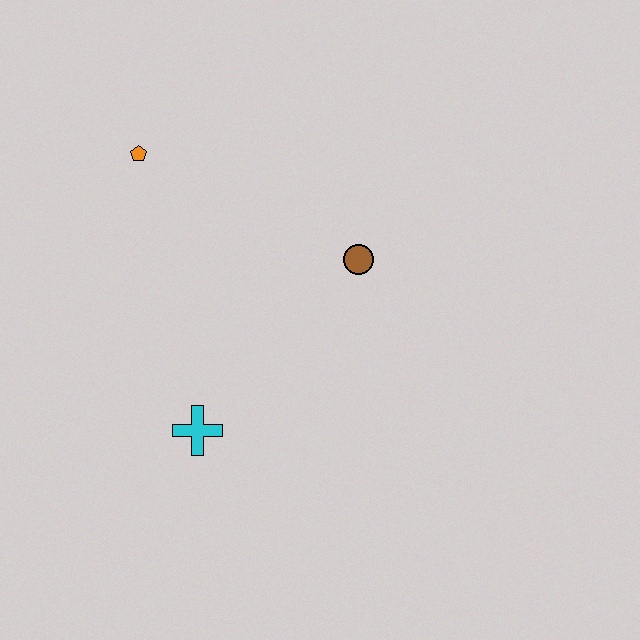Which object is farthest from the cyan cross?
The orange pentagon is farthest from the cyan cross.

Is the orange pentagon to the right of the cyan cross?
No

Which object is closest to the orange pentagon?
The brown circle is closest to the orange pentagon.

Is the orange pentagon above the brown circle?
Yes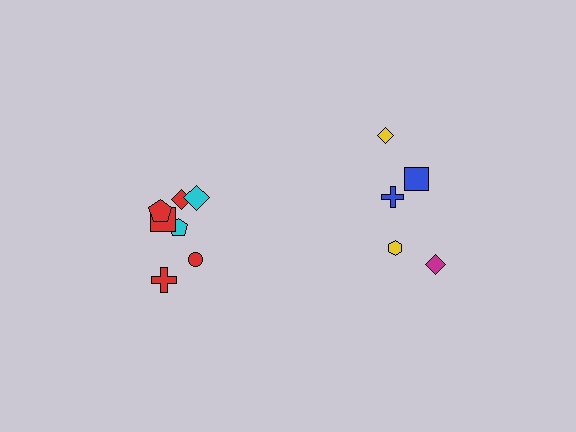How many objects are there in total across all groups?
There are 12 objects.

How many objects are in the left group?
There are 7 objects.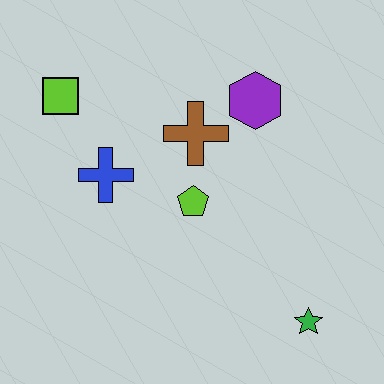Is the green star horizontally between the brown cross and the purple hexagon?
No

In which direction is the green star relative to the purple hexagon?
The green star is below the purple hexagon.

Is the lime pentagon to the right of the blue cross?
Yes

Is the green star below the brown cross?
Yes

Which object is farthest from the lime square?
The green star is farthest from the lime square.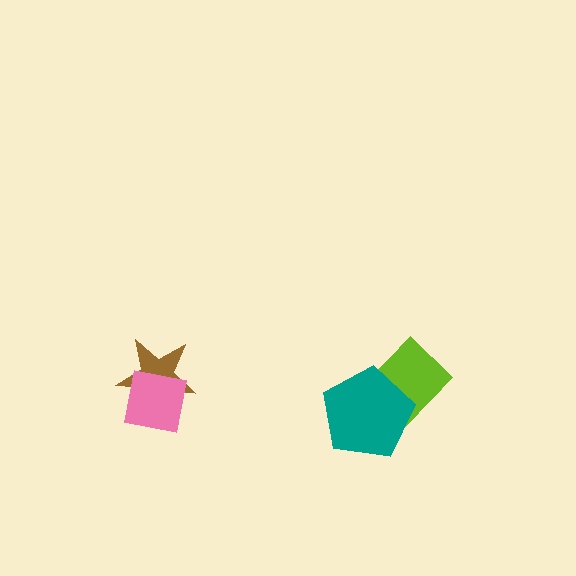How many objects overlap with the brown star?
1 object overlaps with the brown star.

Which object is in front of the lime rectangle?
The teal pentagon is in front of the lime rectangle.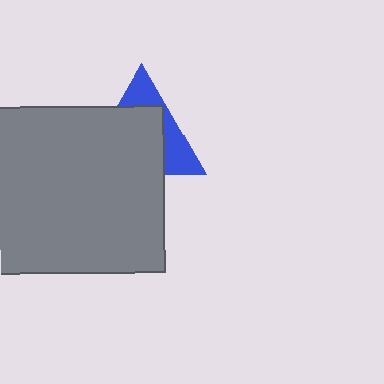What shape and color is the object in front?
The object in front is a gray square.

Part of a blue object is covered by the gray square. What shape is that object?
It is a triangle.